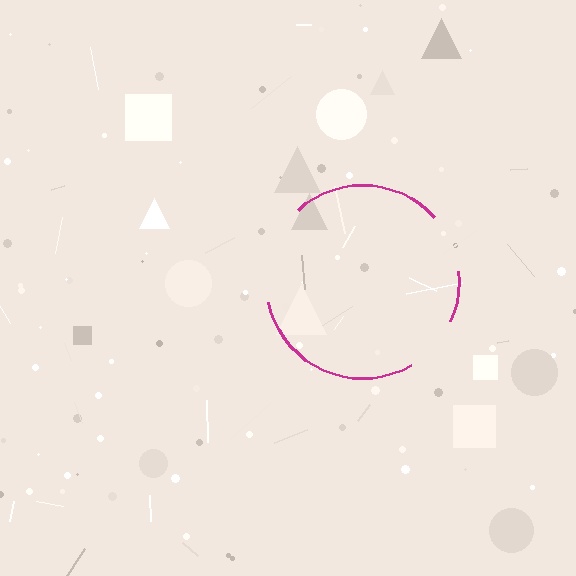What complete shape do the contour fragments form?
The contour fragments form a circle.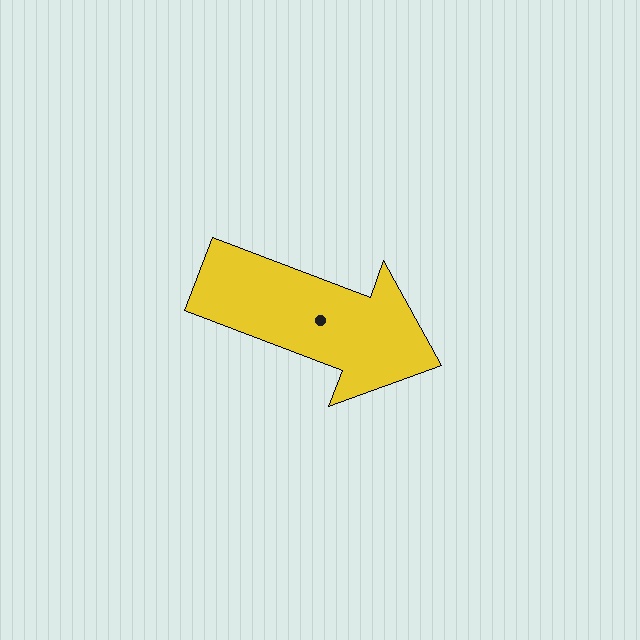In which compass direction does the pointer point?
East.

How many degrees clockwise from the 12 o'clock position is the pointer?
Approximately 111 degrees.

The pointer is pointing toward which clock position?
Roughly 4 o'clock.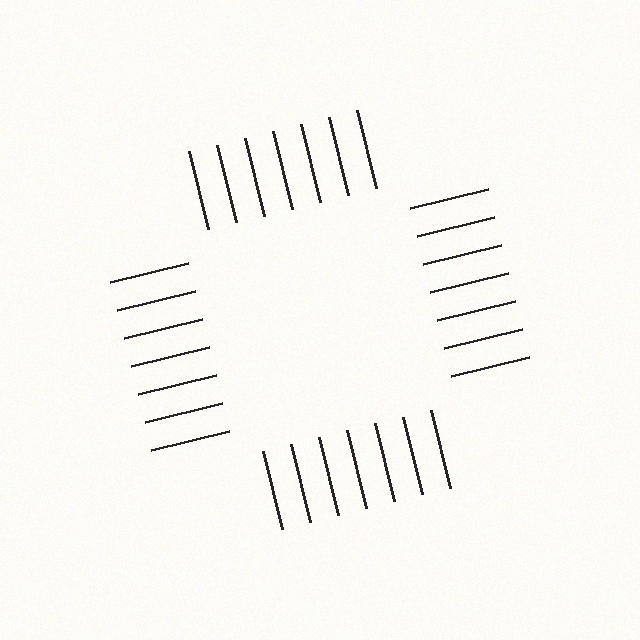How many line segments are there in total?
28 — 7 along each of the 4 edges.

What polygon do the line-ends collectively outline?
An illusory square — the line segments terminate on its edges but no continuous stroke is drawn.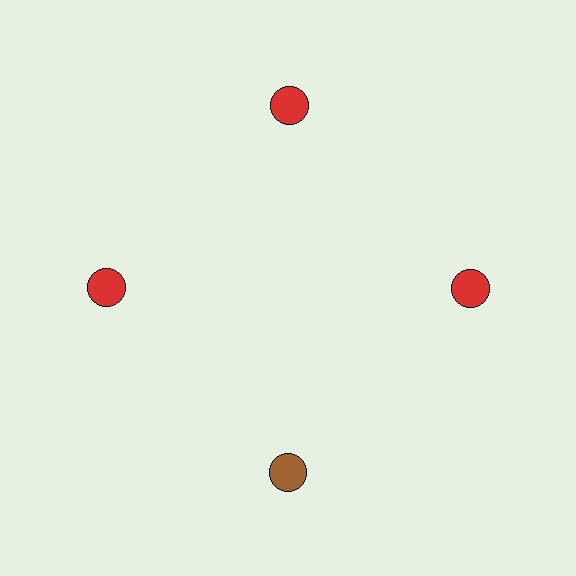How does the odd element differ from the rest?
It has a different color: brown instead of red.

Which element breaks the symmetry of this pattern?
The brown circle at roughly the 6 o'clock position breaks the symmetry. All other shapes are red circles.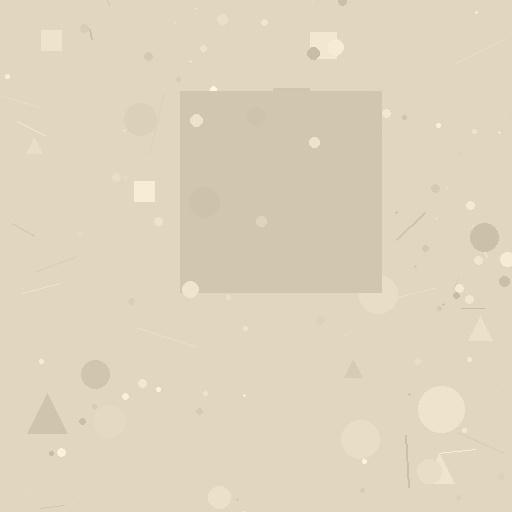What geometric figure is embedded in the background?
A square is embedded in the background.